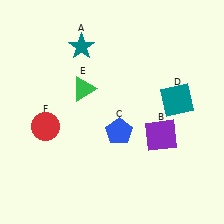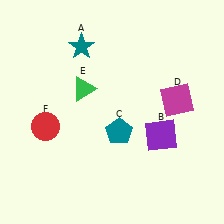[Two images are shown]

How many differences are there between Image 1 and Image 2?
There are 2 differences between the two images.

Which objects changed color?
C changed from blue to teal. D changed from teal to magenta.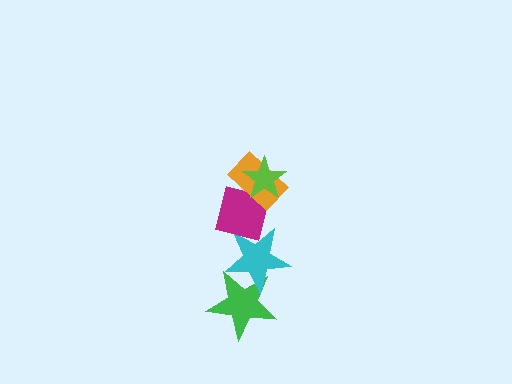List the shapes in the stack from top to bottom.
From top to bottom: the lime star, the orange rectangle, the magenta square, the cyan star, the green star.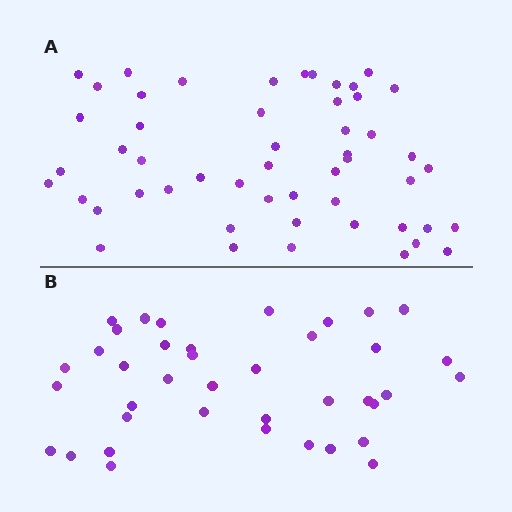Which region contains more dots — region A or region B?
Region A (the top region) has more dots.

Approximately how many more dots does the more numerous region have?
Region A has approximately 15 more dots than region B.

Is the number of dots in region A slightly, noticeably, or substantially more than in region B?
Region A has noticeably more, but not dramatically so. The ratio is roughly 1.3 to 1.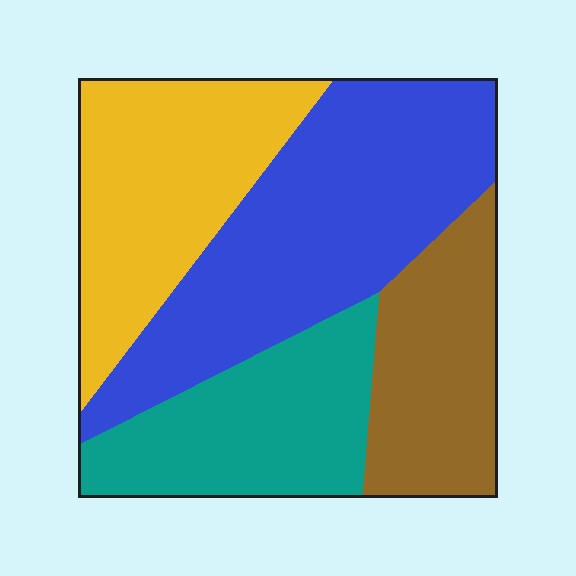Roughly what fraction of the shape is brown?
Brown covers around 20% of the shape.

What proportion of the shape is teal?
Teal covers roughly 20% of the shape.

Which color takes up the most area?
Blue, at roughly 35%.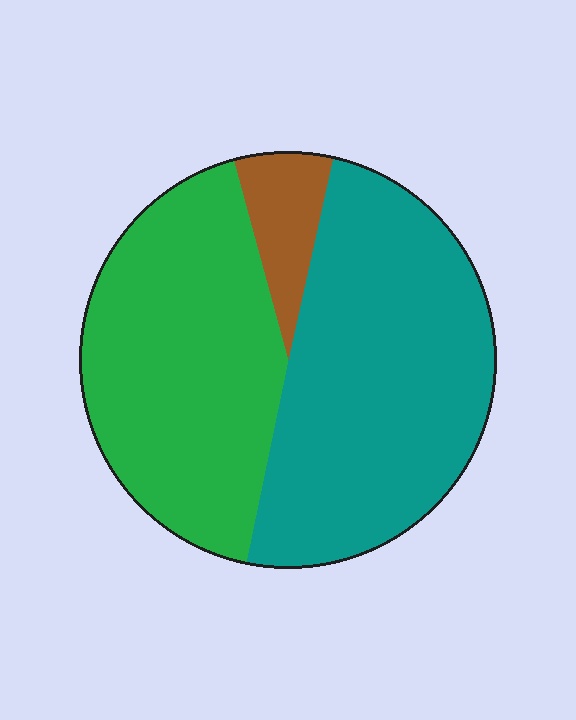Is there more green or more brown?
Green.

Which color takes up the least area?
Brown, at roughly 10%.